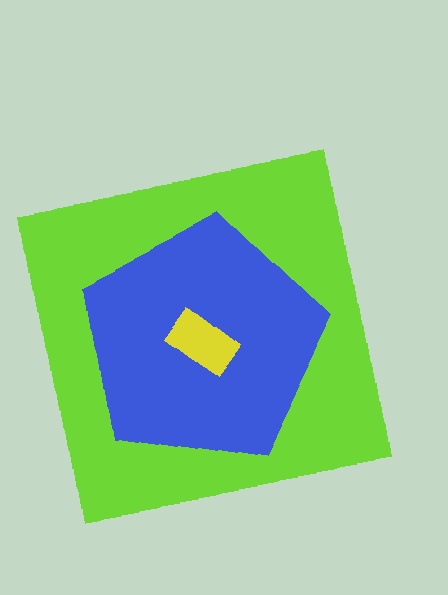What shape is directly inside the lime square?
The blue pentagon.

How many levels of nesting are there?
3.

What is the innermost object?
The yellow rectangle.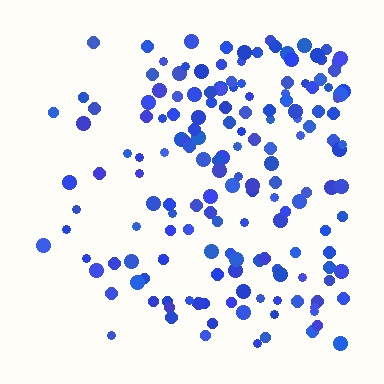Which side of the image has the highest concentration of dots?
The right.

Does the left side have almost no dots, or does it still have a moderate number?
Still a moderate number, just noticeably fewer than the right.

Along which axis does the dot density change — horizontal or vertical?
Horizontal.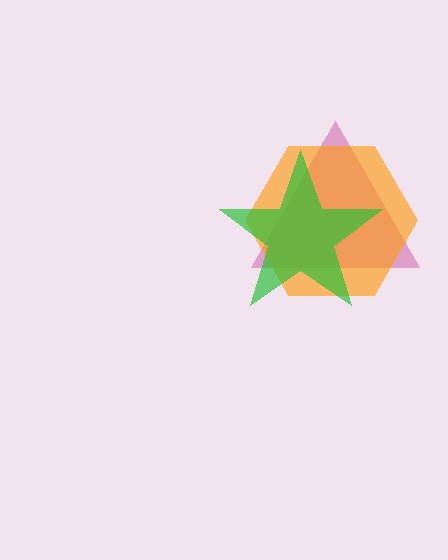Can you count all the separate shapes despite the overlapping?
Yes, there are 3 separate shapes.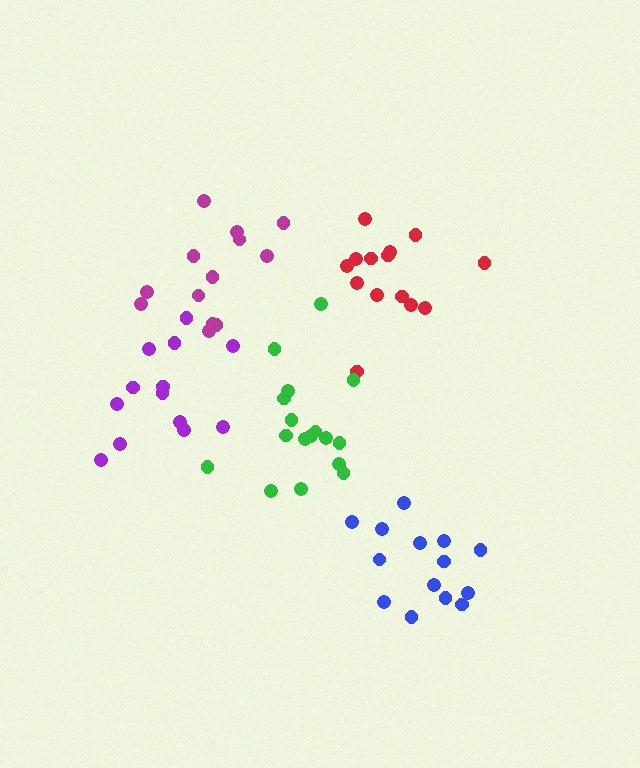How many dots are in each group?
Group 1: 14 dots, Group 2: 14 dots, Group 3: 13 dots, Group 4: 17 dots, Group 5: 13 dots (71 total).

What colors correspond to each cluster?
The clusters are colored: blue, red, purple, green, magenta.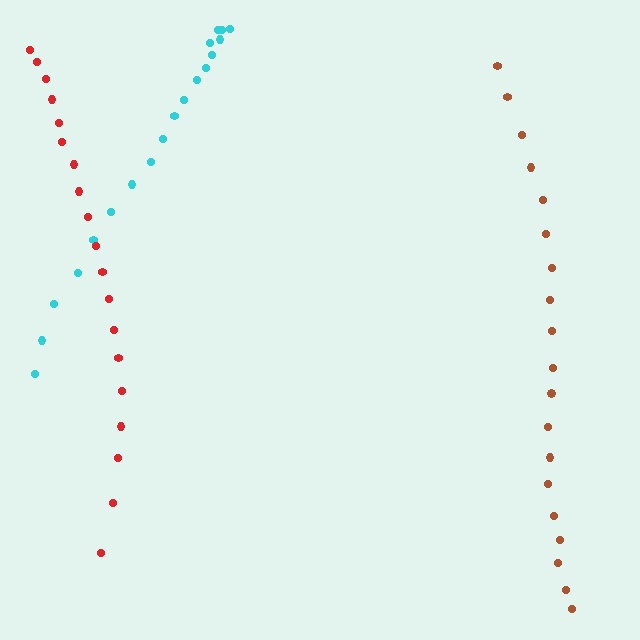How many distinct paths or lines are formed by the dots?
There are 3 distinct paths.